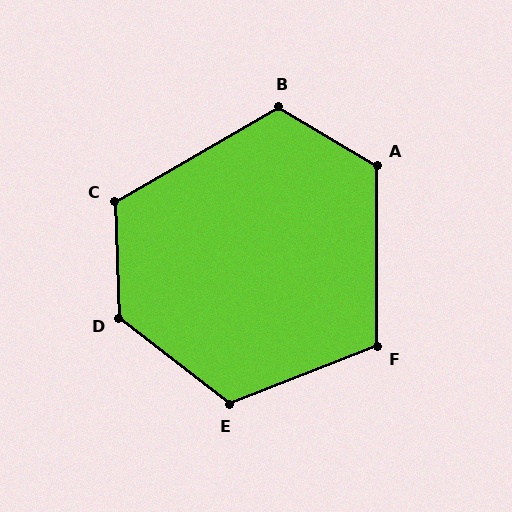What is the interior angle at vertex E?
Approximately 121 degrees (obtuse).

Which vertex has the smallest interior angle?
F, at approximately 112 degrees.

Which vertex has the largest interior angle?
D, at approximately 129 degrees.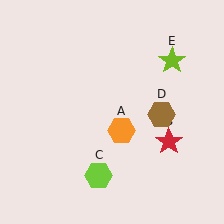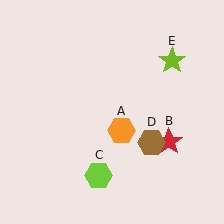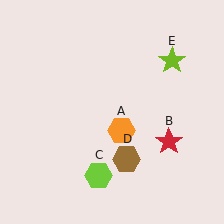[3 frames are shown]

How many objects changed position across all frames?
1 object changed position: brown hexagon (object D).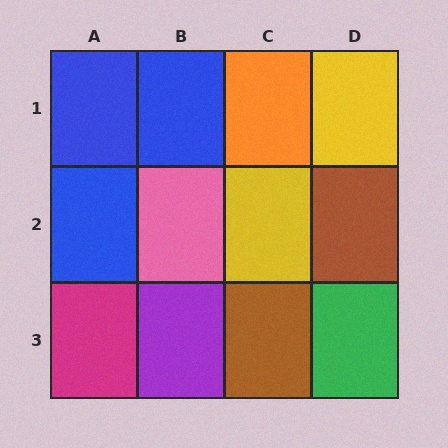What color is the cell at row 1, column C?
Orange.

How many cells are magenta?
1 cell is magenta.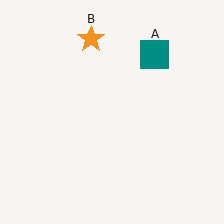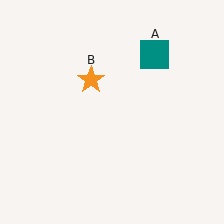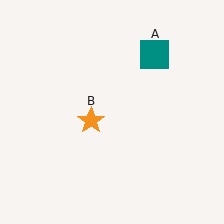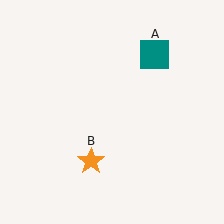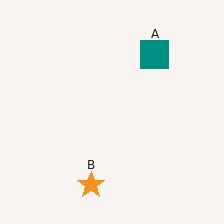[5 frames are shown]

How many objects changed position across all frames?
1 object changed position: orange star (object B).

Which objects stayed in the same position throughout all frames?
Teal square (object A) remained stationary.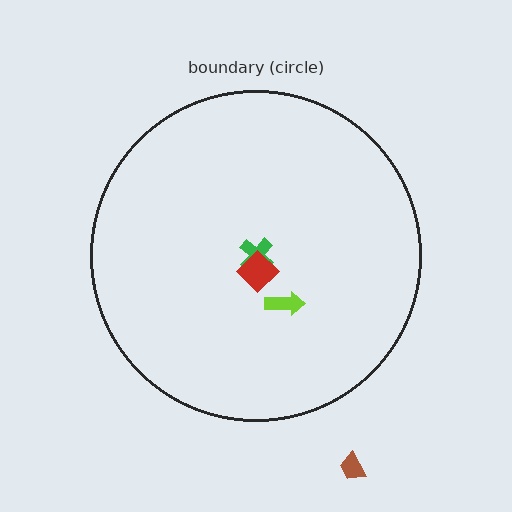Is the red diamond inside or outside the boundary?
Inside.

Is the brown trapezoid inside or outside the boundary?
Outside.